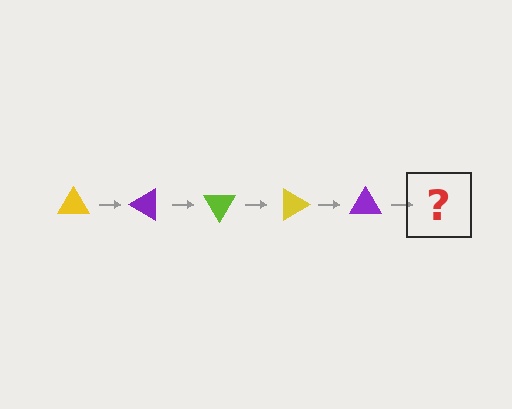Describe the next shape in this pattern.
It should be a lime triangle, rotated 150 degrees from the start.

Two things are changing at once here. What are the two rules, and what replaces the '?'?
The two rules are that it rotates 30 degrees each step and the color cycles through yellow, purple, and lime. The '?' should be a lime triangle, rotated 150 degrees from the start.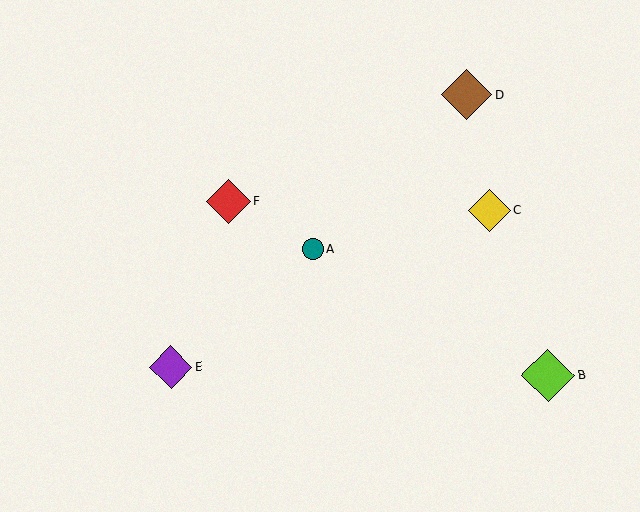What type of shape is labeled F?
Shape F is a red diamond.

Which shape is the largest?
The lime diamond (labeled B) is the largest.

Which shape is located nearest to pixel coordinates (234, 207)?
The red diamond (labeled F) at (228, 202) is nearest to that location.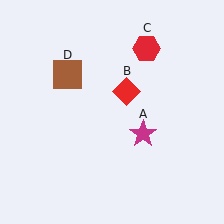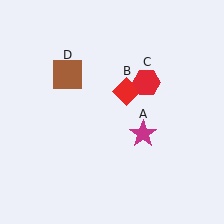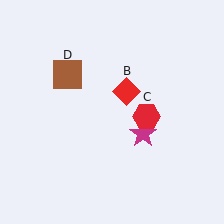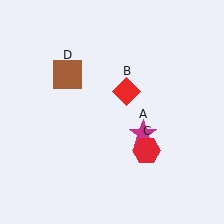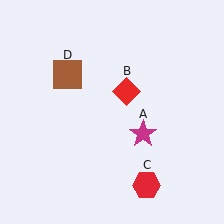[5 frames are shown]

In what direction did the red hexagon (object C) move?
The red hexagon (object C) moved down.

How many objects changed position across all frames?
1 object changed position: red hexagon (object C).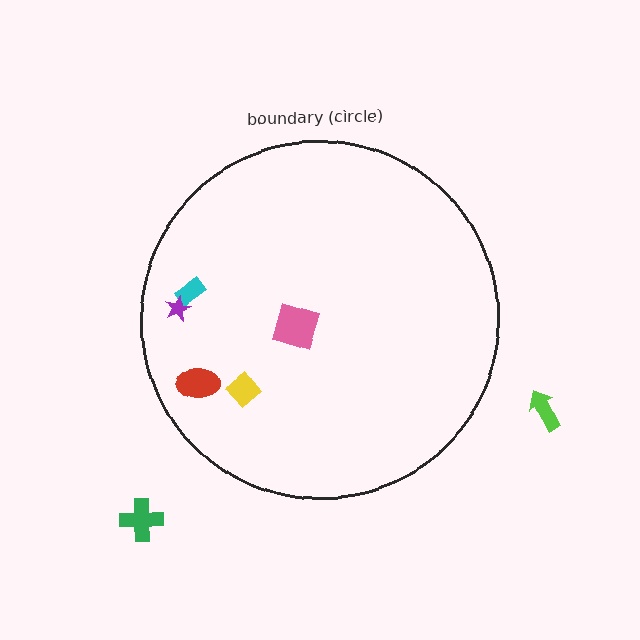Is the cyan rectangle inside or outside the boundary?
Inside.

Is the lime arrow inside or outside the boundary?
Outside.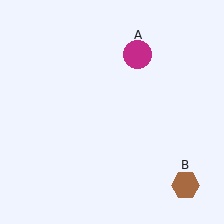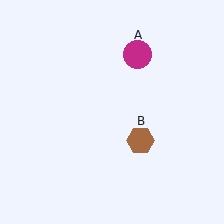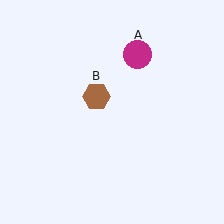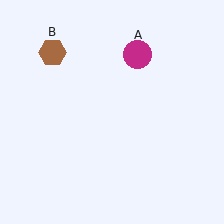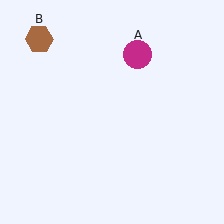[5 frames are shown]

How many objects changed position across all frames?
1 object changed position: brown hexagon (object B).